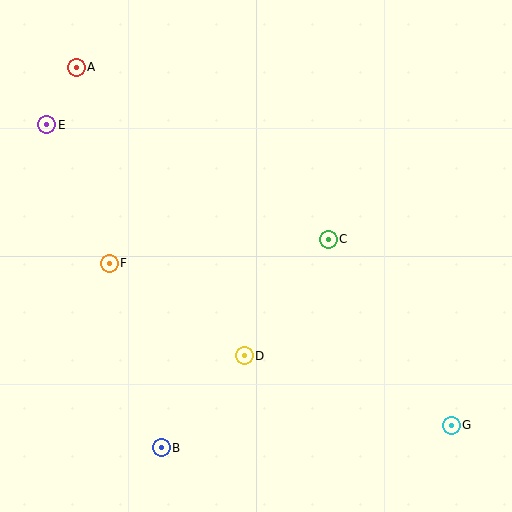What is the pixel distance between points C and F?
The distance between C and F is 220 pixels.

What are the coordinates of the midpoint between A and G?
The midpoint between A and G is at (264, 246).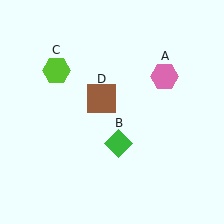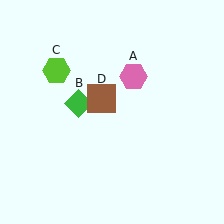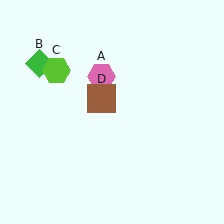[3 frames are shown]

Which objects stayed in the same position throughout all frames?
Lime hexagon (object C) and brown square (object D) remained stationary.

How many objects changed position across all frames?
2 objects changed position: pink hexagon (object A), green diamond (object B).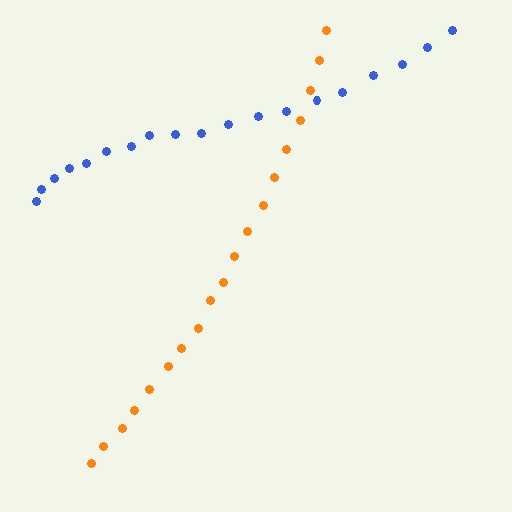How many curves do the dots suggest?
There are 2 distinct paths.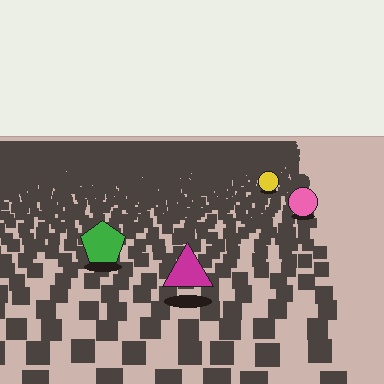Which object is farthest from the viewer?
The yellow circle is farthest from the viewer. It appears smaller and the ground texture around it is denser.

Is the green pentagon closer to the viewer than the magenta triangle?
No. The magenta triangle is closer — you can tell from the texture gradient: the ground texture is coarser near it.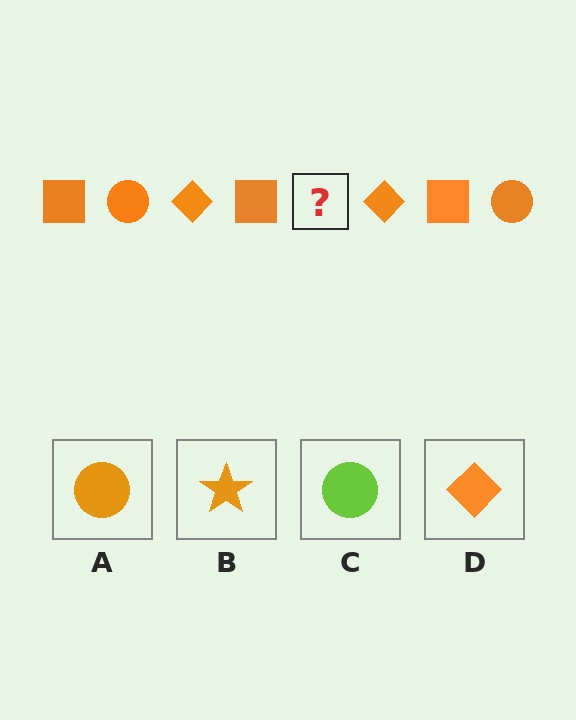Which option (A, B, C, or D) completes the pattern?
A.